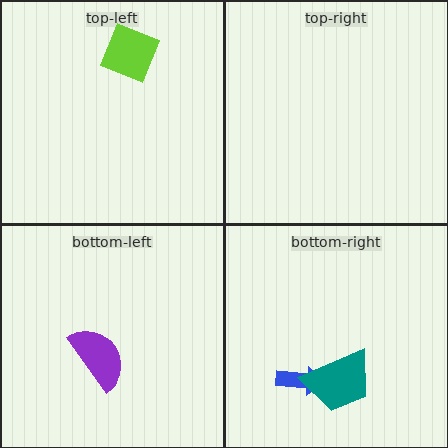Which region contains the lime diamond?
The top-left region.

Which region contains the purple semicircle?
The bottom-left region.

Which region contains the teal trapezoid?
The bottom-right region.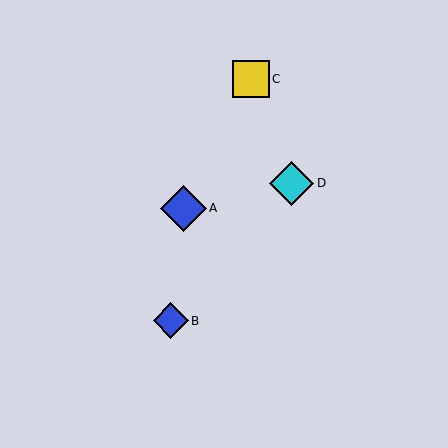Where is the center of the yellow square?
The center of the yellow square is at (251, 79).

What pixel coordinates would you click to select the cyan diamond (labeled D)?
Click at (292, 183) to select the cyan diamond D.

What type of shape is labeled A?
Shape A is a blue diamond.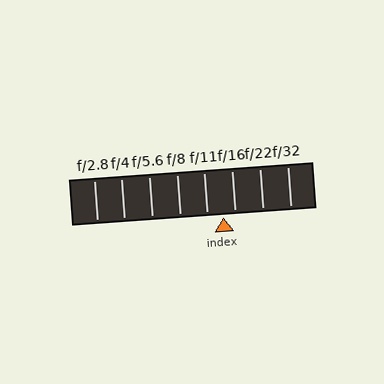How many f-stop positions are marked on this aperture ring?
There are 8 f-stop positions marked.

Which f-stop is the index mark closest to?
The index mark is closest to f/16.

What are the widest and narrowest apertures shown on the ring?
The widest aperture shown is f/2.8 and the narrowest is f/32.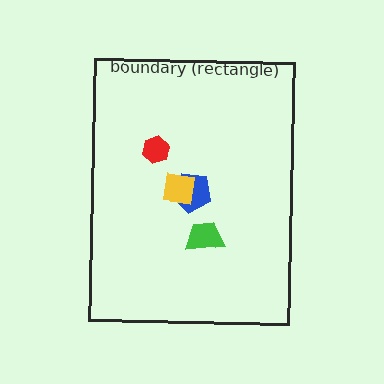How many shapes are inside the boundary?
4 inside, 0 outside.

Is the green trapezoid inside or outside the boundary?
Inside.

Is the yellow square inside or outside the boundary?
Inside.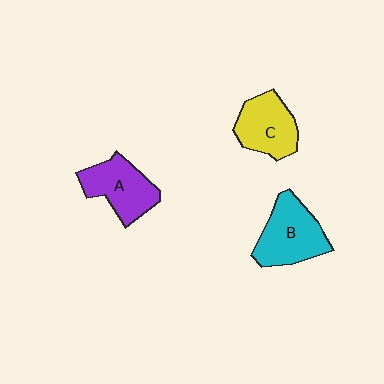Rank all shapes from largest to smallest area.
From largest to smallest: B (cyan), A (purple), C (yellow).